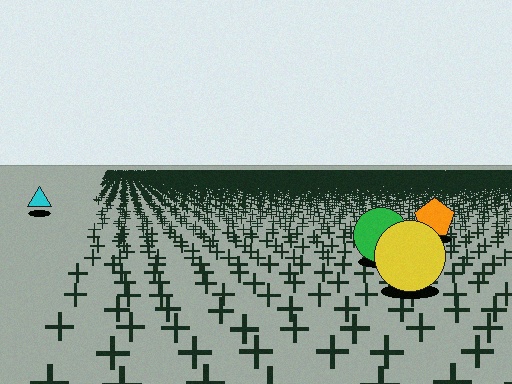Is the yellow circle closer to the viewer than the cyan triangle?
Yes. The yellow circle is closer — you can tell from the texture gradient: the ground texture is coarser near it.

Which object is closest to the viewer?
The yellow circle is closest. The texture marks near it are larger and more spread out.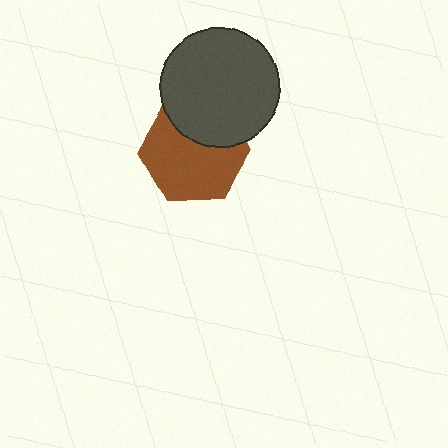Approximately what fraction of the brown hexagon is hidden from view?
Roughly 31% of the brown hexagon is hidden behind the dark gray circle.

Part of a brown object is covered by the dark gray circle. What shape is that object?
It is a hexagon.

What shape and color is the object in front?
The object in front is a dark gray circle.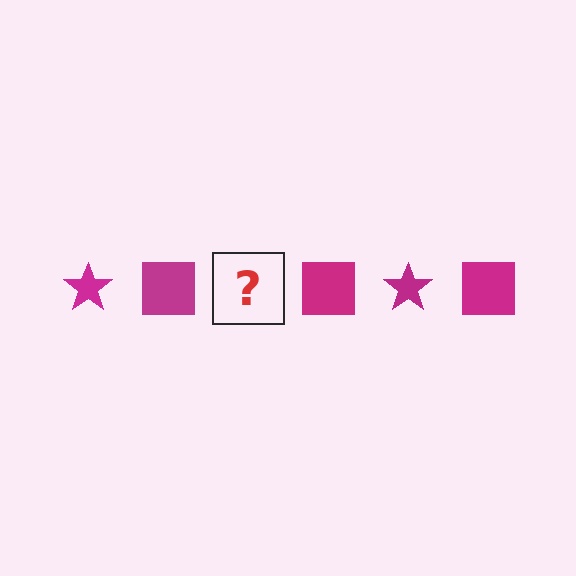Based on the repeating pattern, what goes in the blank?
The blank should be a magenta star.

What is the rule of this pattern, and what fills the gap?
The rule is that the pattern cycles through star, square shapes in magenta. The gap should be filled with a magenta star.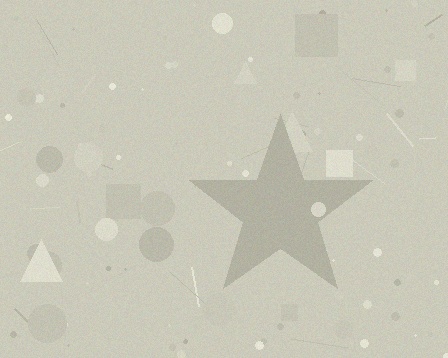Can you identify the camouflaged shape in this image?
The camouflaged shape is a star.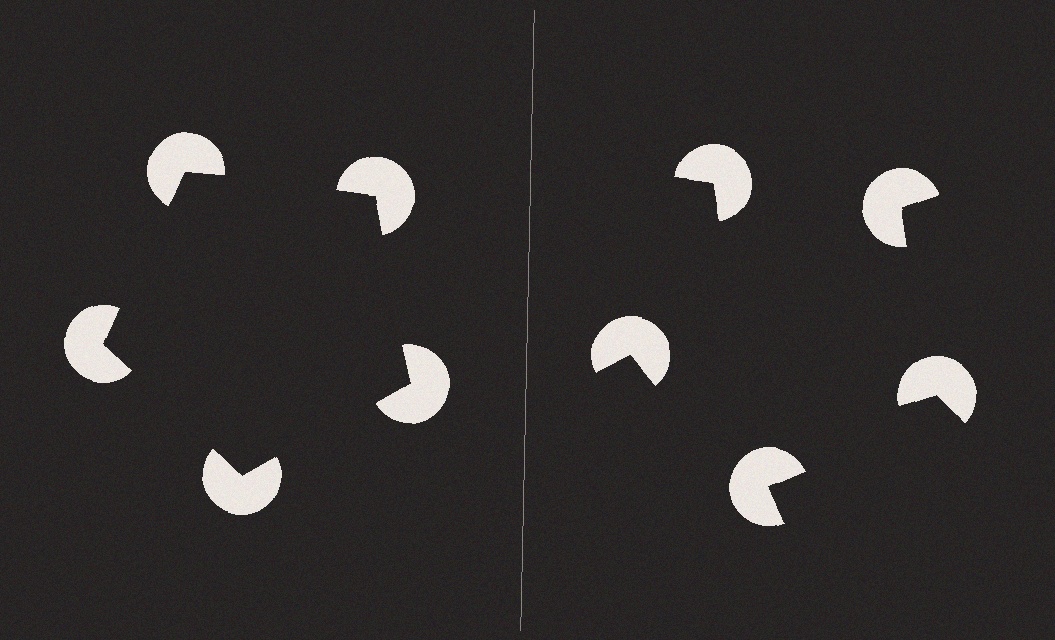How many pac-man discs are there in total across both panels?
10 — 5 on each side.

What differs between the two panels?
The pac-man discs are positioned identically on both sides; only the wedge orientations differ. On the left they align to a pentagon; on the right they are misaligned.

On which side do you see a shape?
An illusory pentagon appears on the left side. On the right side the wedge cuts are rotated, so no coherent shape forms.